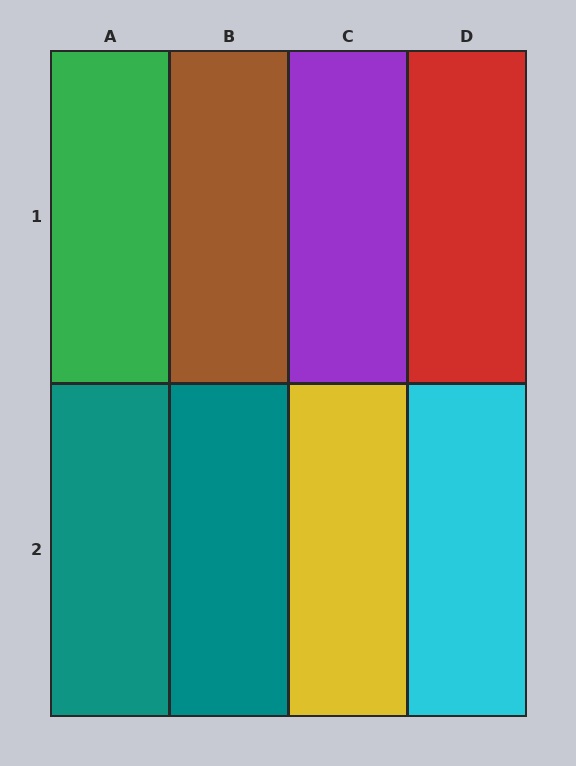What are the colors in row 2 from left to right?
Teal, teal, yellow, cyan.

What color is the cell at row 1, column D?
Red.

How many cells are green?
1 cell is green.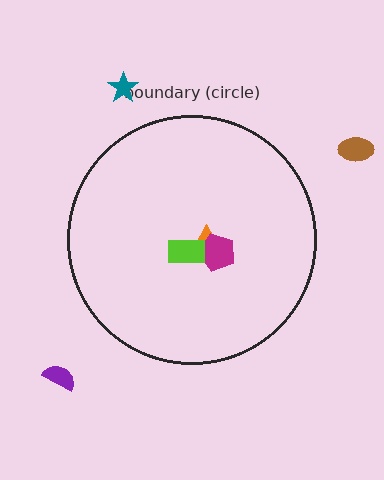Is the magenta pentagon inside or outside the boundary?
Inside.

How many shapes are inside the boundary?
3 inside, 3 outside.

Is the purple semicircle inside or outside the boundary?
Outside.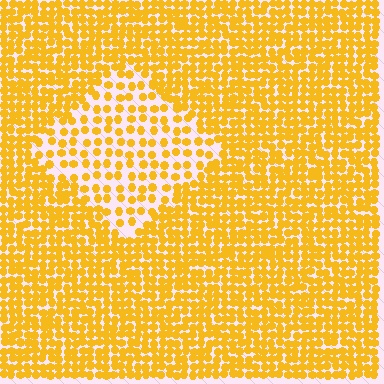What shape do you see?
I see a diamond.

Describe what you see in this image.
The image contains small yellow elements arranged at two different densities. A diamond-shaped region is visible where the elements are less densely packed than the surrounding area.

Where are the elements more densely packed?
The elements are more densely packed outside the diamond boundary.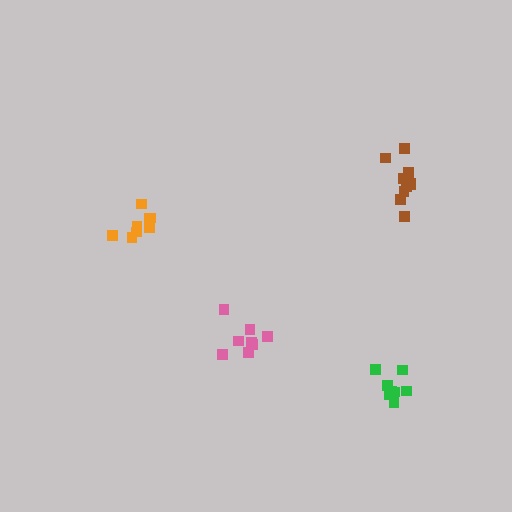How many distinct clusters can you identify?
There are 4 distinct clusters.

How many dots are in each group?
Group 1: 8 dots, Group 2: 8 dots, Group 3: 11 dots, Group 4: 8 dots (35 total).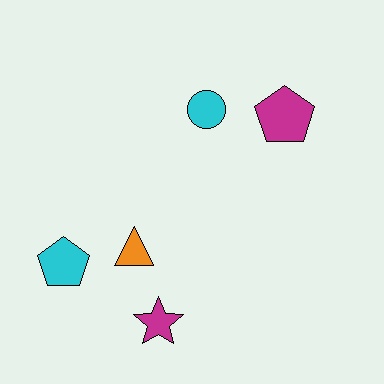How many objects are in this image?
There are 5 objects.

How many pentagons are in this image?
There are 2 pentagons.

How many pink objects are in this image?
There are no pink objects.